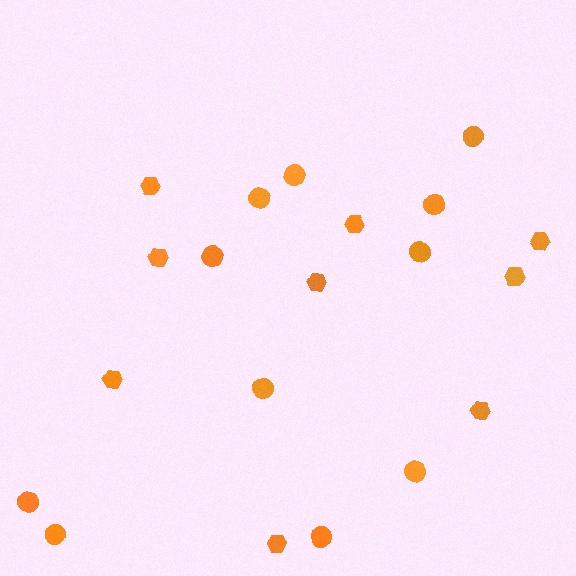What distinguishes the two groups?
There are 2 groups: one group of hexagons (9) and one group of circles (11).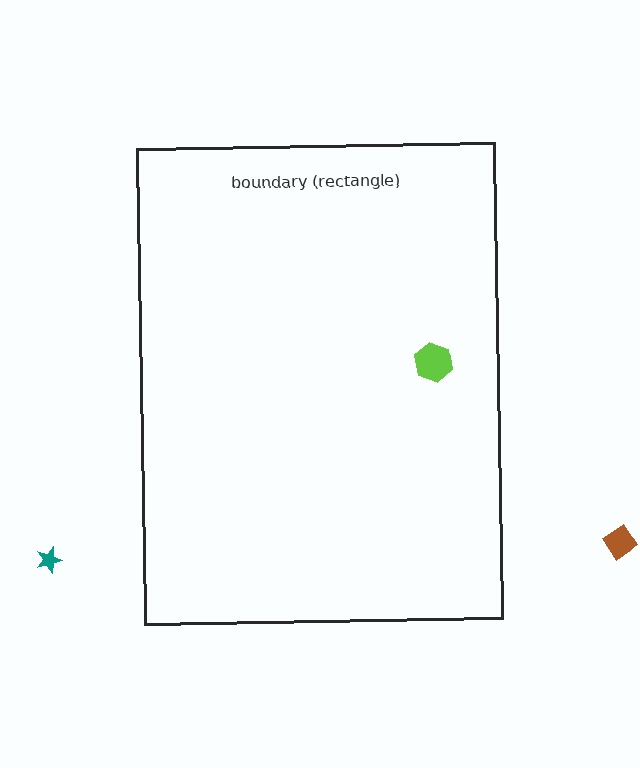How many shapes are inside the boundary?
1 inside, 2 outside.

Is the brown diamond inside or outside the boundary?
Outside.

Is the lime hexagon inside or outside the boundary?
Inside.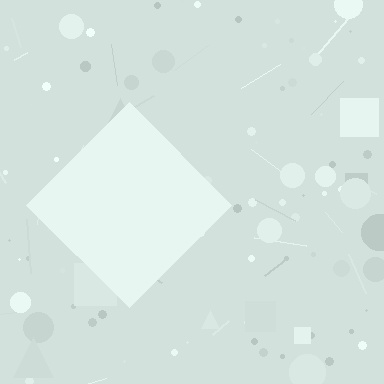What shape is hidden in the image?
A diamond is hidden in the image.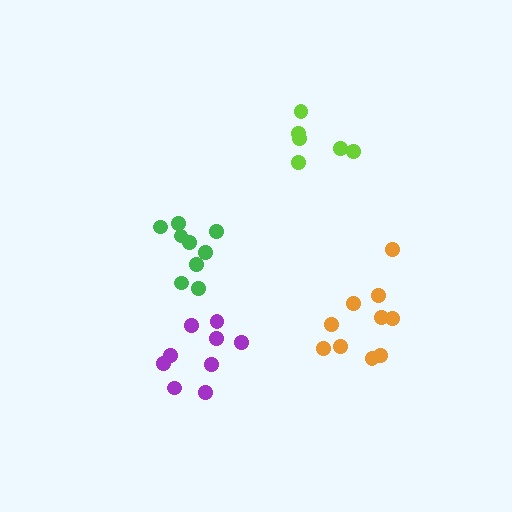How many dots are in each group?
Group 1: 9 dots, Group 2: 6 dots, Group 3: 9 dots, Group 4: 10 dots (34 total).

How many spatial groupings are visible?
There are 4 spatial groupings.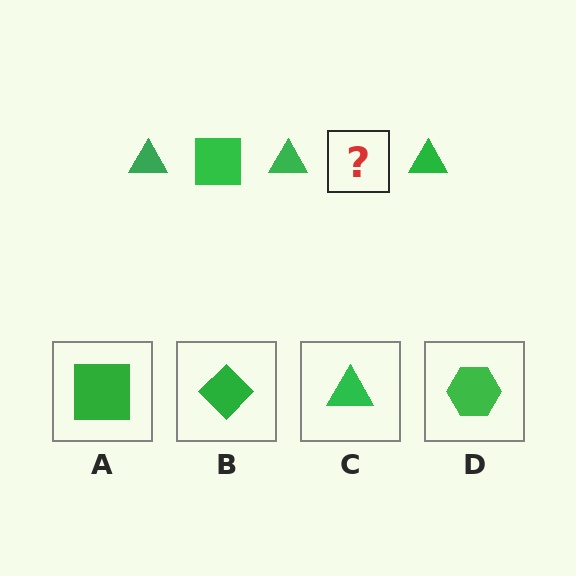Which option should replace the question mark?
Option A.